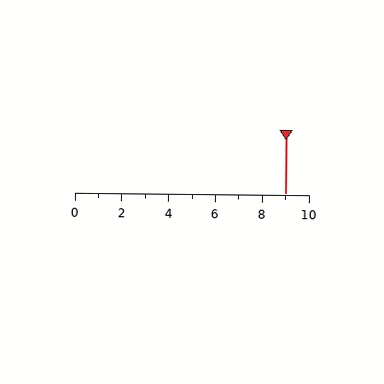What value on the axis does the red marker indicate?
The marker indicates approximately 9.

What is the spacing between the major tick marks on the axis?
The major ticks are spaced 2 apart.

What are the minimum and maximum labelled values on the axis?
The axis runs from 0 to 10.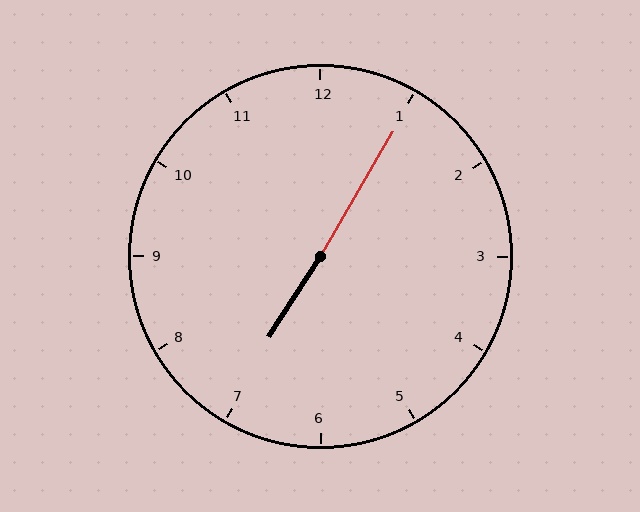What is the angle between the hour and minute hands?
Approximately 178 degrees.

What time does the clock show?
7:05.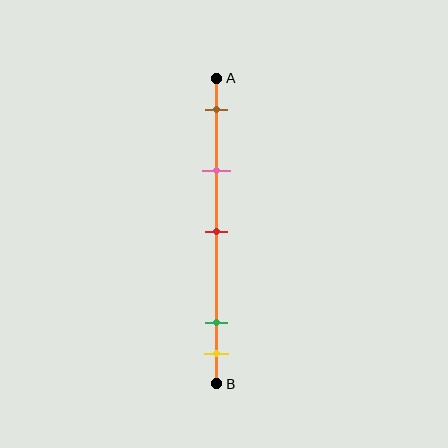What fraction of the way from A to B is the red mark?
The red mark is approximately 50% (0.5) of the way from A to B.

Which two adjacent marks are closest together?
The green and yellow marks are the closest adjacent pair.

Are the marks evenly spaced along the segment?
No, the marks are not evenly spaced.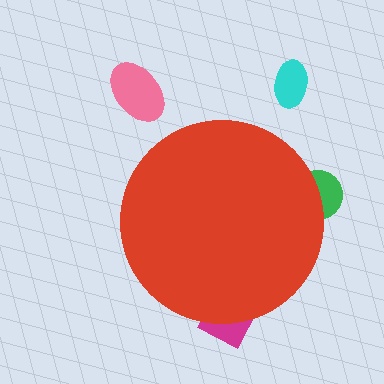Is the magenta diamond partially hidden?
Yes, the magenta diamond is partially hidden behind the red circle.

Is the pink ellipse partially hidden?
No, the pink ellipse is fully visible.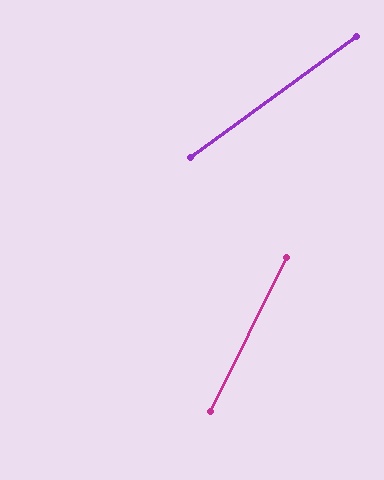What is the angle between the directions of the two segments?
Approximately 28 degrees.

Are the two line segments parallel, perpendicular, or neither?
Neither parallel nor perpendicular — they differ by about 28°.